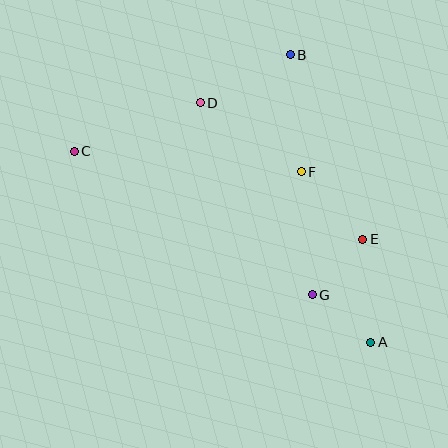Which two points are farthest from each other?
Points A and C are farthest from each other.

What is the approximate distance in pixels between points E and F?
The distance between E and F is approximately 91 pixels.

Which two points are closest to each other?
Points E and G are closest to each other.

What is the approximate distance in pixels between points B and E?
The distance between B and E is approximately 198 pixels.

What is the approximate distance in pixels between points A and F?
The distance between A and F is approximately 184 pixels.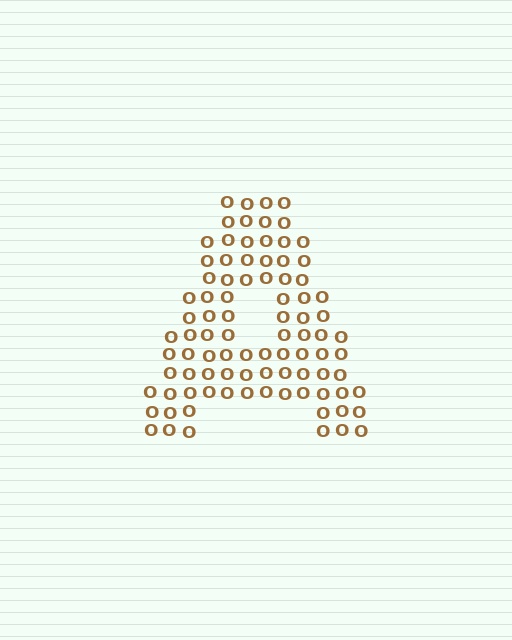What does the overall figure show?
The overall figure shows the letter A.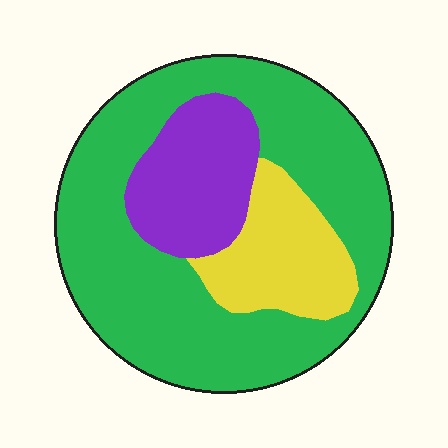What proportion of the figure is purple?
Purple takes up less than a quarter of the figure.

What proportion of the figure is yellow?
Yellow takes up about one sixth (1/6) of the figure.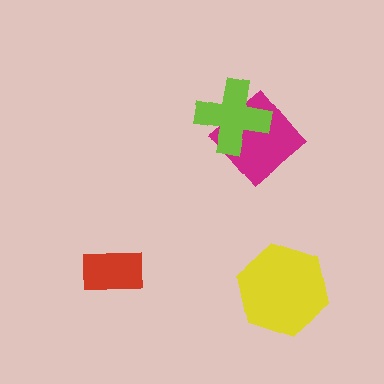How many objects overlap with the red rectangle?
0 objects overlap with the red rectangle.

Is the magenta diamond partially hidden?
Yes, it is partially covered by another shape.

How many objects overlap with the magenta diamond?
1 object overlaps with the magenta diamond.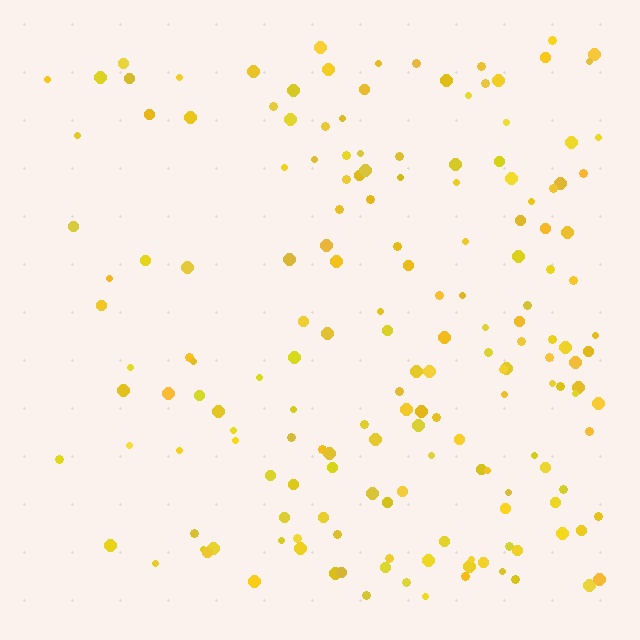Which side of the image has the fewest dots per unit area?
The left.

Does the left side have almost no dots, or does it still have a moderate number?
Still a moderate number, just noticeably fewer than the right.